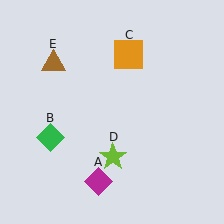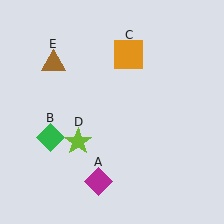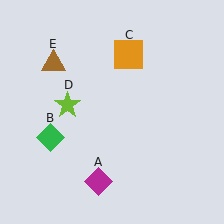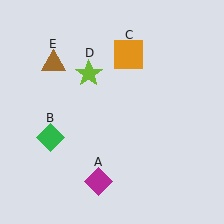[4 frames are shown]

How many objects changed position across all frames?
1 object changed position: lime star (object D).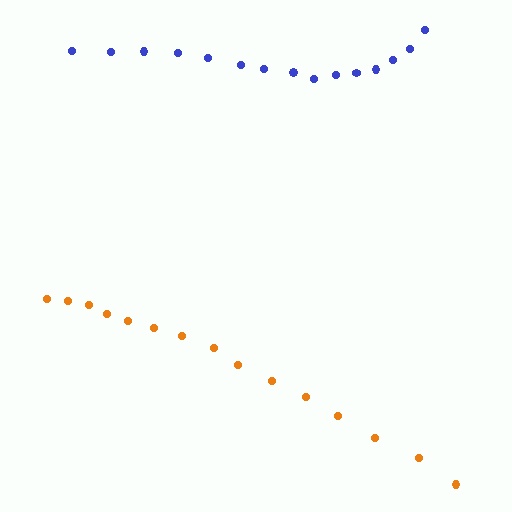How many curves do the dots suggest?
There are 2 distinct paths.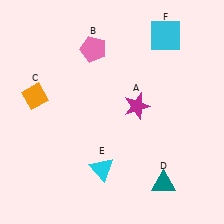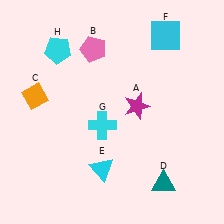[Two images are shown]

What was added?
A cyan cross (G), a cyan pentagon (H) were added in Image 2.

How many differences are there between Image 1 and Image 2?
There are 2 differences between the two images.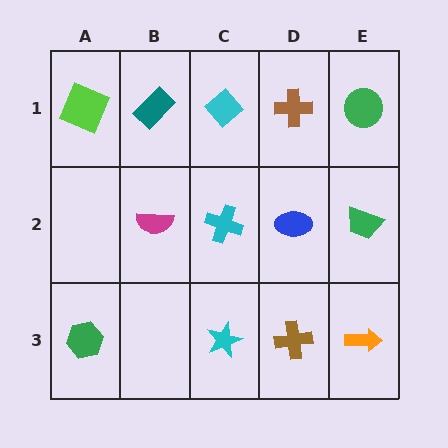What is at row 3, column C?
A cyan star.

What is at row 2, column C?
A cyan cross.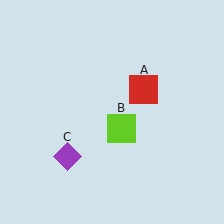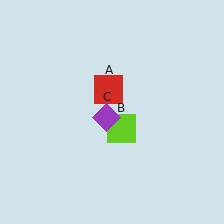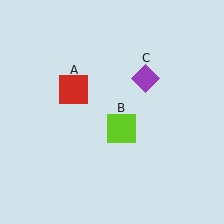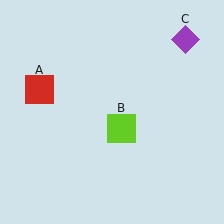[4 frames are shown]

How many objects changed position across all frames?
2 objects changed position: red square (object A), purple diamond (object C).